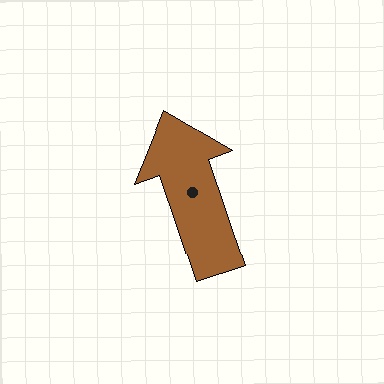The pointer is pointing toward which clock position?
Roughly 11 o'clock.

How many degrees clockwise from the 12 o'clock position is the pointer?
Approximately 341 degrees.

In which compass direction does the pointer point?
North.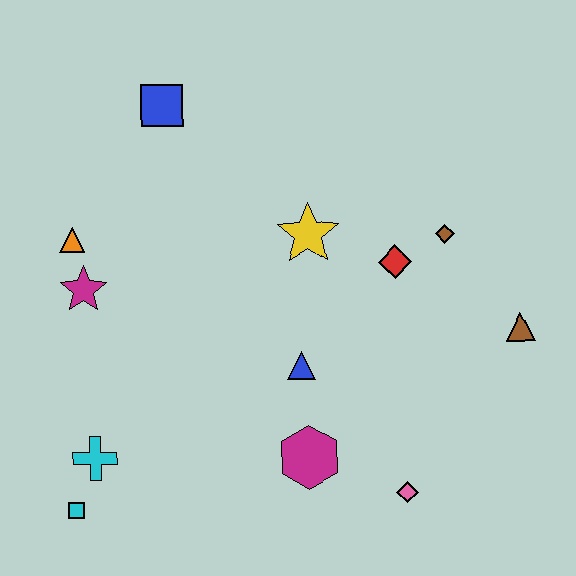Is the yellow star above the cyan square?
Yes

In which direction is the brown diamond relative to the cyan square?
The brown diamond is to the right of the cyan square.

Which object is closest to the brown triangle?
The brown diamond is closest to the brown triangle.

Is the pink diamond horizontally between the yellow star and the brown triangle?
Yes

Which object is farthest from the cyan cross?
The brown triangle is farthest from the cyan cross.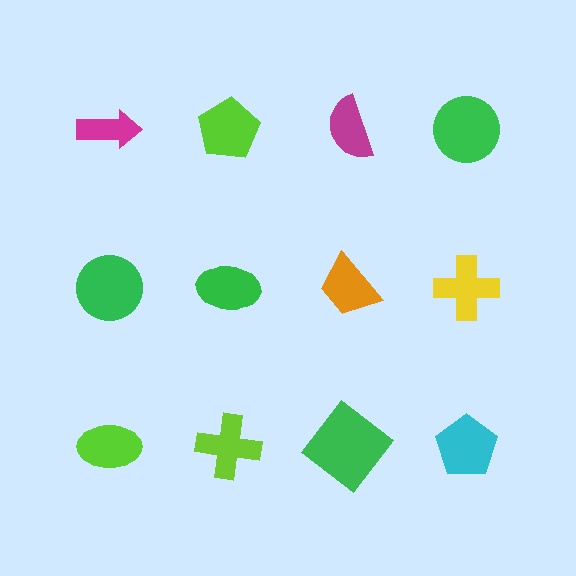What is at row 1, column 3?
A magenta semicircle.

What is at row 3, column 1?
A lime ellipse.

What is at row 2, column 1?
A green circle.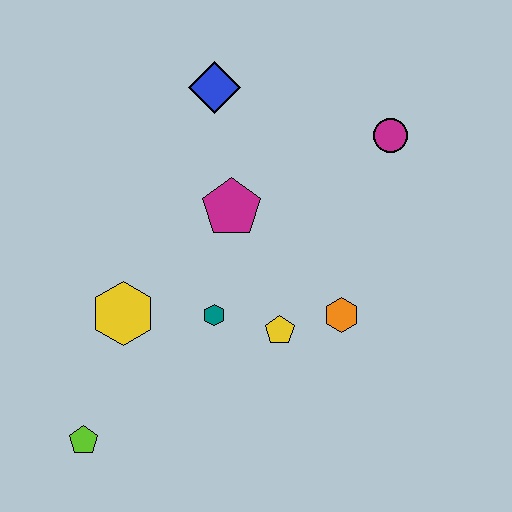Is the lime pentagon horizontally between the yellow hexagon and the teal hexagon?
No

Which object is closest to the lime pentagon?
The yellow hexagon is closest to the lime pentagon.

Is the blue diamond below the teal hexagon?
No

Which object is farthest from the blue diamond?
The lime pentagon is farthest from the blue diamond.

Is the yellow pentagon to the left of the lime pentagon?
No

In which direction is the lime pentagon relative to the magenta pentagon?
The lime pentagon is below the magenta pentagon.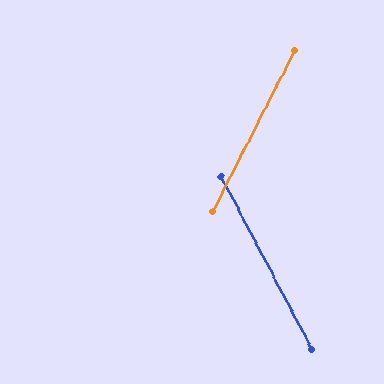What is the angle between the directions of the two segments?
Approximately 55 degrees.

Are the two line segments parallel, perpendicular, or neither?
Neither parallel nor perpendicular — they differ by about 55°.